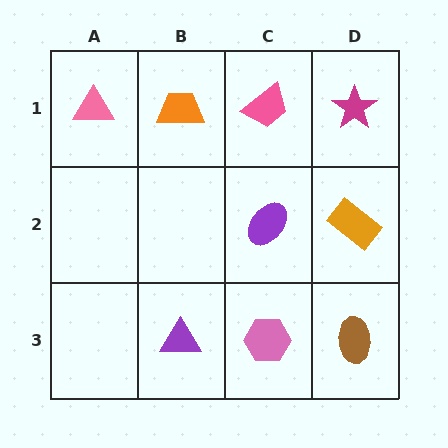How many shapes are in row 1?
4 shapes.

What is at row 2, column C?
A purple ellipse.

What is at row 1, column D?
A magenta star.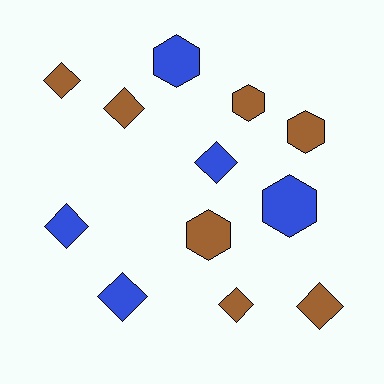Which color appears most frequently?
Brown, with 7 objects.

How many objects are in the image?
There are 12 objects.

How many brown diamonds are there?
There are 4 brown diamonds.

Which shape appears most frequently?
Diamond, with 7 objects.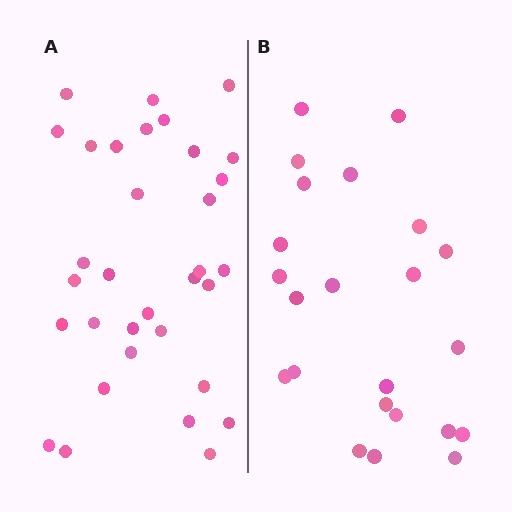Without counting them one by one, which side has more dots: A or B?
Region A (the left region) has more dots.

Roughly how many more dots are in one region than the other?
Region A has roughly 10 or so more dots than region B.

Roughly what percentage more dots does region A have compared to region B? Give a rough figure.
About 45% more.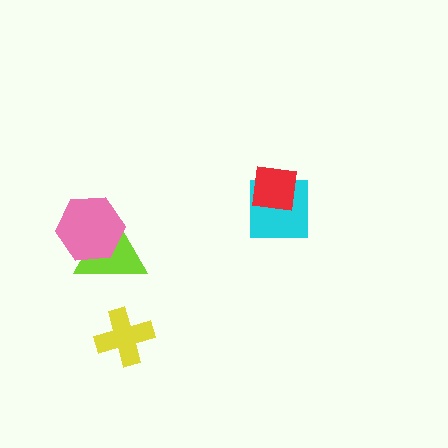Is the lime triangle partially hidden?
Yes, it is partially covered by another shape.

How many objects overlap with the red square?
1 object overlaps with the red square.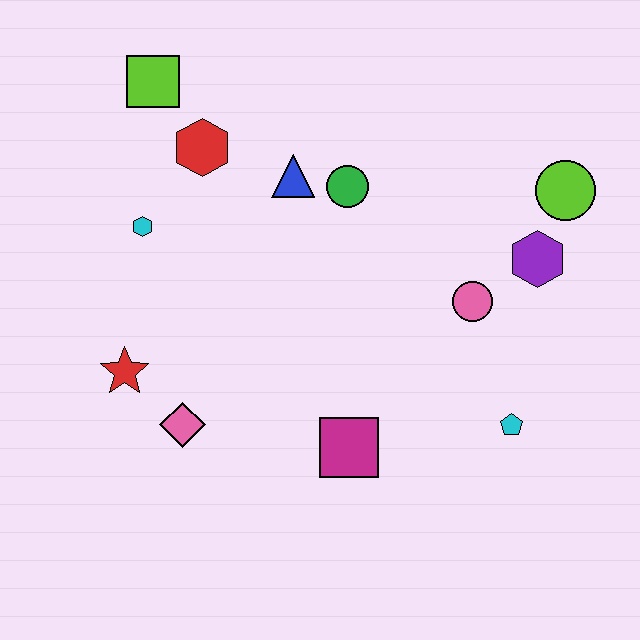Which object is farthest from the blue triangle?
The cyan pentagon is farthest from the blue triangle.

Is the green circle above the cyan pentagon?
Yes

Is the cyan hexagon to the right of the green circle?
No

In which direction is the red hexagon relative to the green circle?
The red hexagon is to the left of the green circle.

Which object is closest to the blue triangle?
The green circle is closest to the blue triangle.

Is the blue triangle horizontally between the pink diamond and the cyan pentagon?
Yes